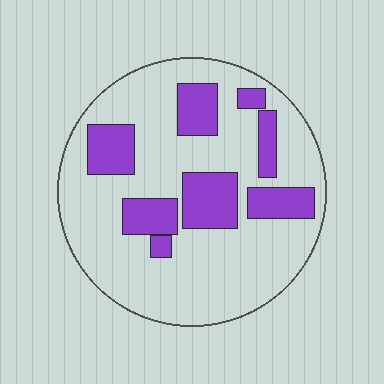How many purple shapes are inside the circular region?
8.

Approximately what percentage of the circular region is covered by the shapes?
Approximately 25%.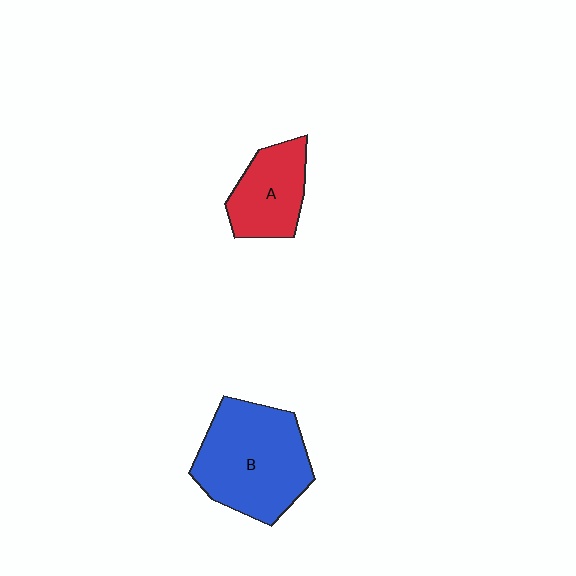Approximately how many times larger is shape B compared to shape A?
Approximately 1.8 times.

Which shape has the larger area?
Shape B (blue).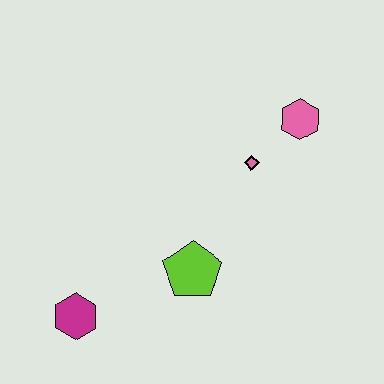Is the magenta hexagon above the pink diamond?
No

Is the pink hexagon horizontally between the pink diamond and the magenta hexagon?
No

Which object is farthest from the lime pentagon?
The pink hexagon is farthest from the lime pentagon.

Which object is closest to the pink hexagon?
The pink diamond is closest to the pink hexagon.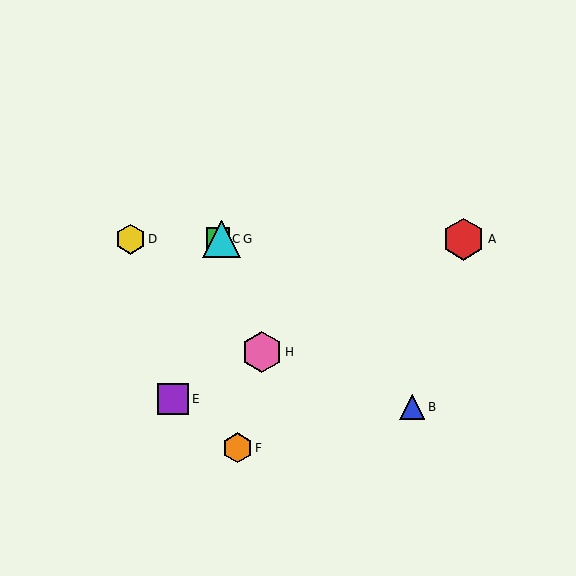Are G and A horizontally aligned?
Yes, both are at y≈239.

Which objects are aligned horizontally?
Objects A, C, D, G are aligned horizontally.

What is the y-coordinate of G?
Object G is at y≈239.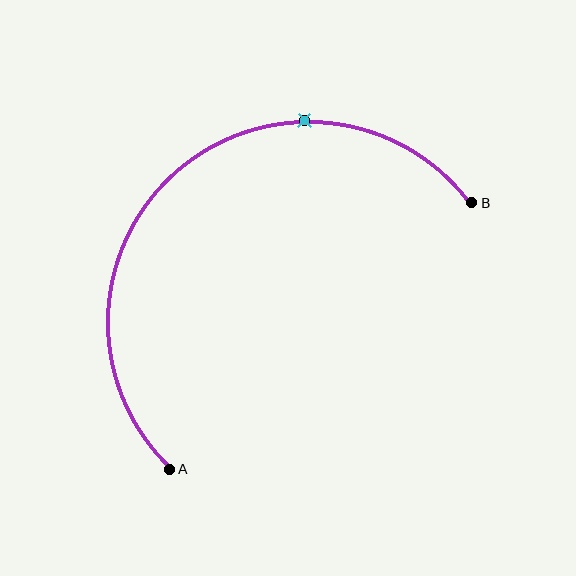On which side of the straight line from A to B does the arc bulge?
The arc bulges above and to the left of the straight line connecting A and B.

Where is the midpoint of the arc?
The arc midpoint is the point on the curve farthest from the straight line joining A and B. It sits above and to the left of that line.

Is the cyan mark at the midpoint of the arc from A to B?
No. The cyan mark lies on the arc but is closer to endpoint B. The arc midpoint would be at the point on the curve equidistant along the arc from both A and B.